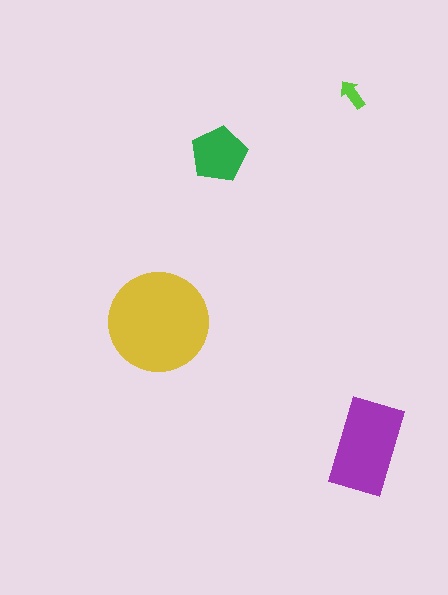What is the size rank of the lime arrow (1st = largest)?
4th.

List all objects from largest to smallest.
The yellow circle, the purple rectangle, the green pentagon, the lime arrow.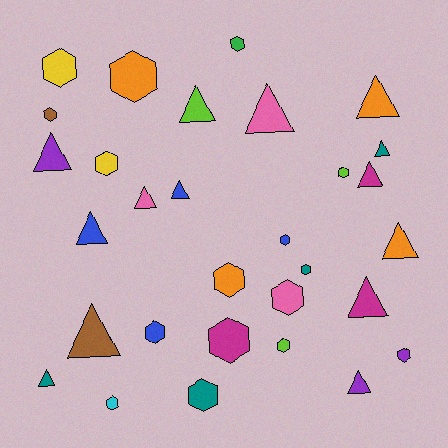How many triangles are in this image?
There are 14 triangles.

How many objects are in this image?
There are 30 objects.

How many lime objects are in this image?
There are 3 lime objects.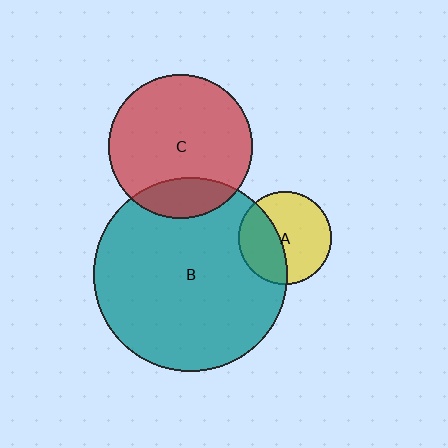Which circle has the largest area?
Circle B (teal).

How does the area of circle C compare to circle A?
Approximately 2.4 times.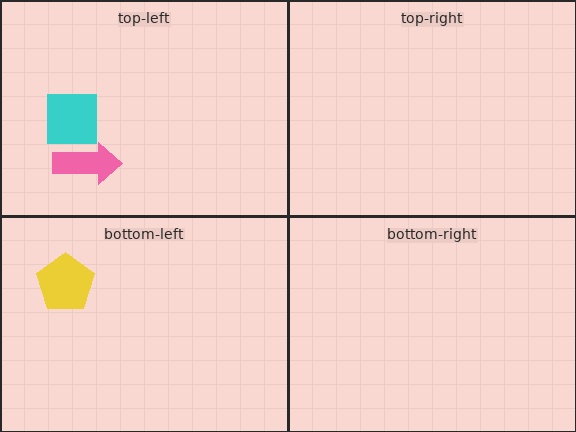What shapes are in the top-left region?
The cyan square, the pink arrow.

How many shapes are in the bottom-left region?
1.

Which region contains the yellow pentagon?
The bottom-left region.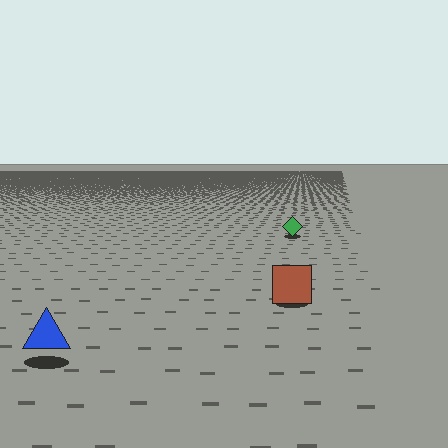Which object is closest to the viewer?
The blue triangle is closest. The texture marks near it are larger and more spread out.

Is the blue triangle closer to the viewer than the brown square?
Yes. The blue triangle is closer — you can tell from the texture gradient: the ground texture is coarser near it.